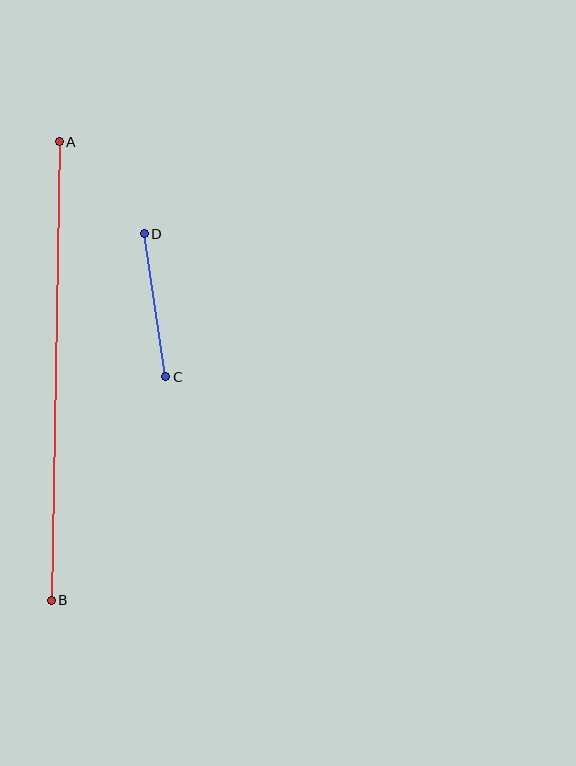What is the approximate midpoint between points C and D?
The midpoint is at approximately (155, 305) pixels.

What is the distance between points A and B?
The distance is approximately 459 pixels.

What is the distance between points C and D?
The distance is approximately 145 pixels.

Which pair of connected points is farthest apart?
Points A and B are farthest apart.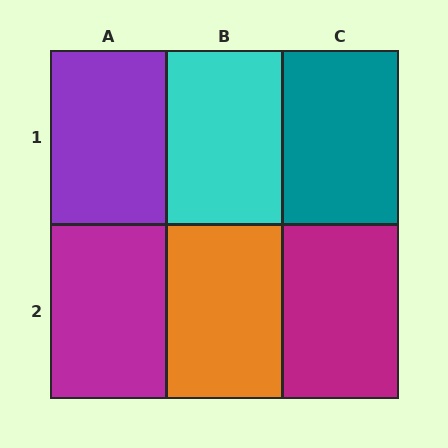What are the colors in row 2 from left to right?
Magenta, orange, magenta.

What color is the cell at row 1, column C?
Teal.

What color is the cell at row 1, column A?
Purple.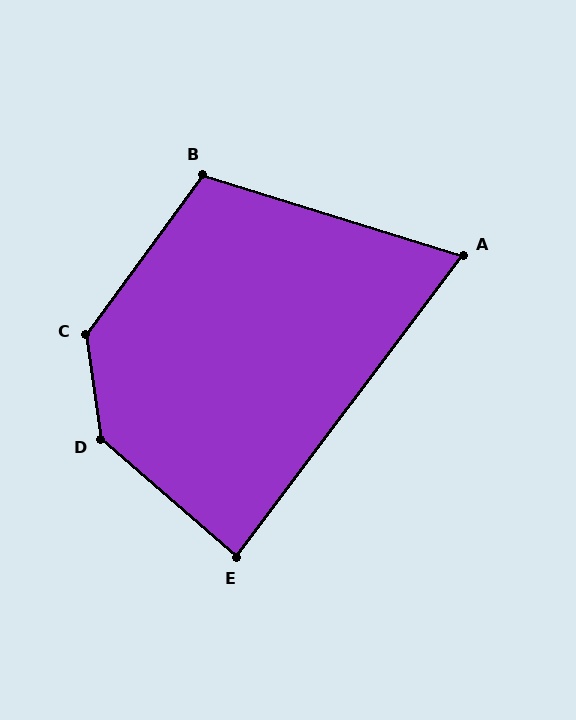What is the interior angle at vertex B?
Approximately 109 degrees (obtuse).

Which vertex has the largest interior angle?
D, at approximately 139 degrees.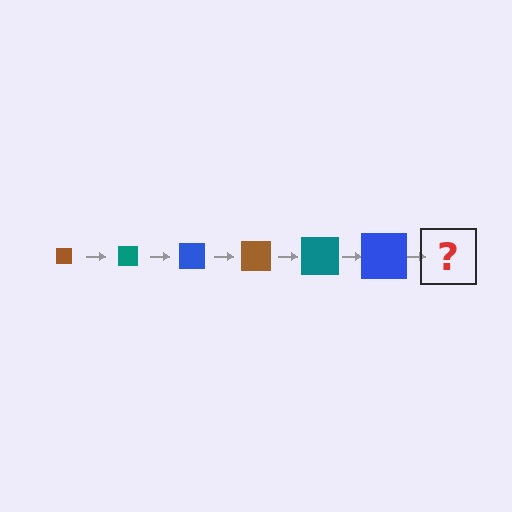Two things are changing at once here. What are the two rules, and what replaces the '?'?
The two rules are that the square grows larger each step and the color cycles through brown, teal, and blue. The '?' should be a brown square, larger than the previous one.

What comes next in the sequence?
The next element should be a brown square, larger than the previous one.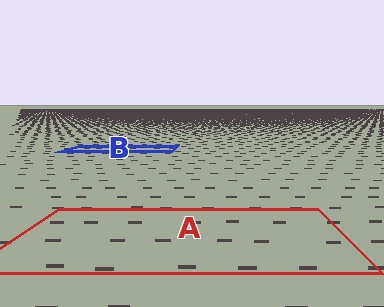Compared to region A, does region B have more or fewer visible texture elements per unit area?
Region B has more texture elements per unit area — they are packed more densely because it is farther away.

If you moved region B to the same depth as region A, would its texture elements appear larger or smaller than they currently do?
They would appear larger. At a closer depth, the same texture elements are projected at a bigger on-screen size.